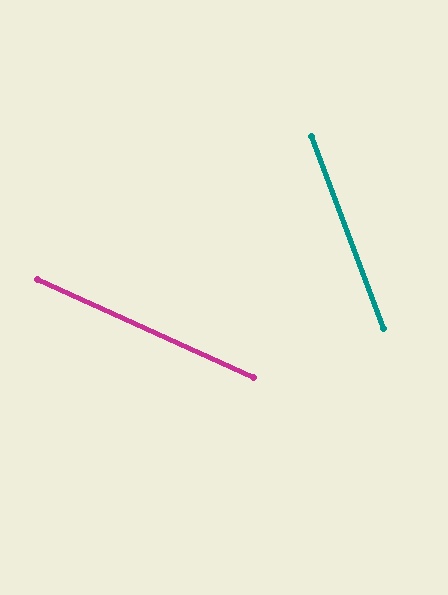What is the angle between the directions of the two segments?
Approximately 45 degrees.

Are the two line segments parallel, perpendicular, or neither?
Neither parallel nor perpendicular — they differ by about 45°.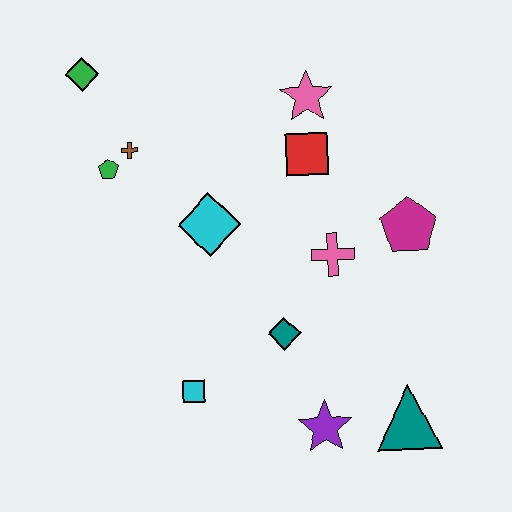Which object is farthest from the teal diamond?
The green diamond is farthest from the teal diamond.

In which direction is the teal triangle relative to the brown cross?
The teal triangle is below the brown cross.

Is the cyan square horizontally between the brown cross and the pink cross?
Yes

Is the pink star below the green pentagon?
No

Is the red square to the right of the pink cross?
No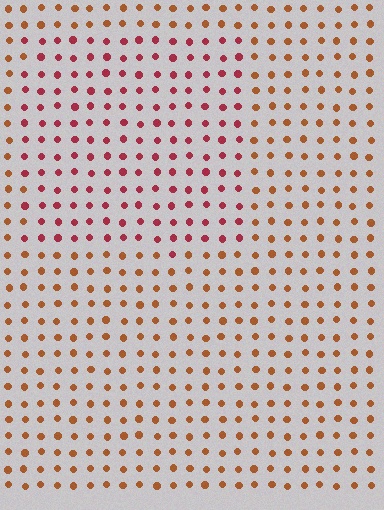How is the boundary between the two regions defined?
The boundary is defined purely by a slight shift in hue (about 35 degrees). Spacing, size, and orientation are identical on both sides.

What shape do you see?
I see a rectangle.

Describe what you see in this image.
The image is filled with small brown elements in a uniform arrangement. A rectangle-shaped region is visible where the elements are tinted to a slightly different hue, forming a subtle color boundary.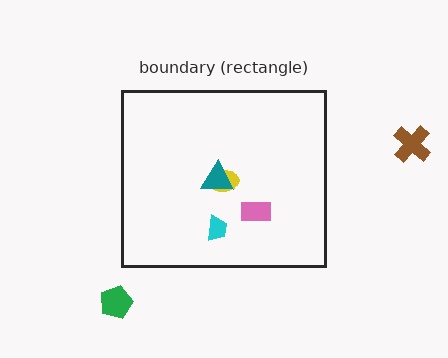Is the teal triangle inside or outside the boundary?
Inside.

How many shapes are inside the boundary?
4 inside, 2 outside.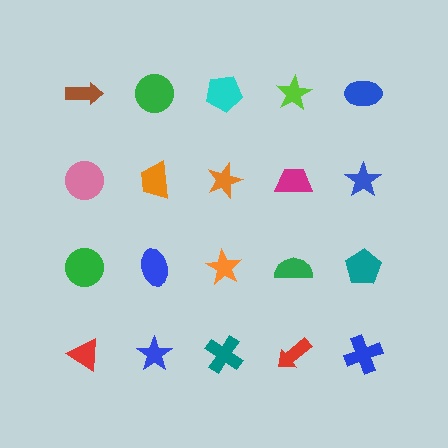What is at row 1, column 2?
A green circle.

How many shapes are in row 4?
5 shapes.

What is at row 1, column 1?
A brown arrow.